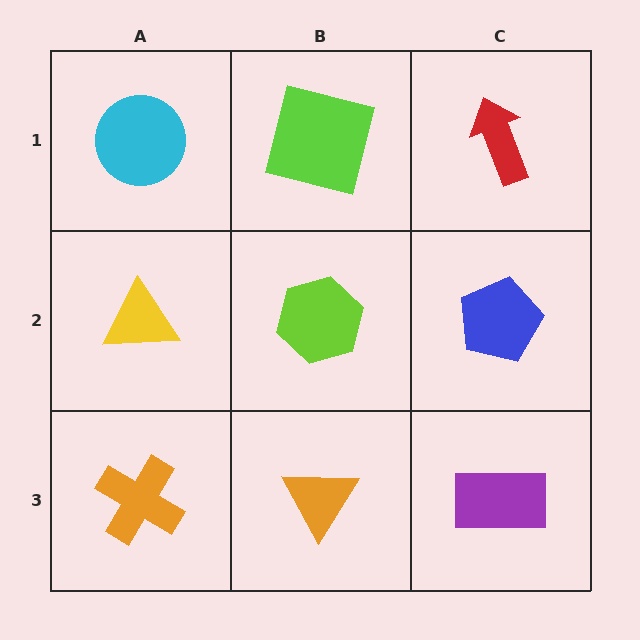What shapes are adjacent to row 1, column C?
A blue pentagon (row 2, column C), a lime square (row 1, column B).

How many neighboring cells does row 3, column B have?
3.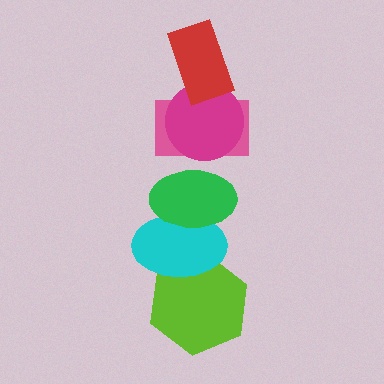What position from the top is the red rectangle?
The red rectangle is 1st from the top.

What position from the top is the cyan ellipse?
The cyan ellipse is 5th from the top.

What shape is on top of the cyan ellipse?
The green ellipse is on top of the cyan ellipse.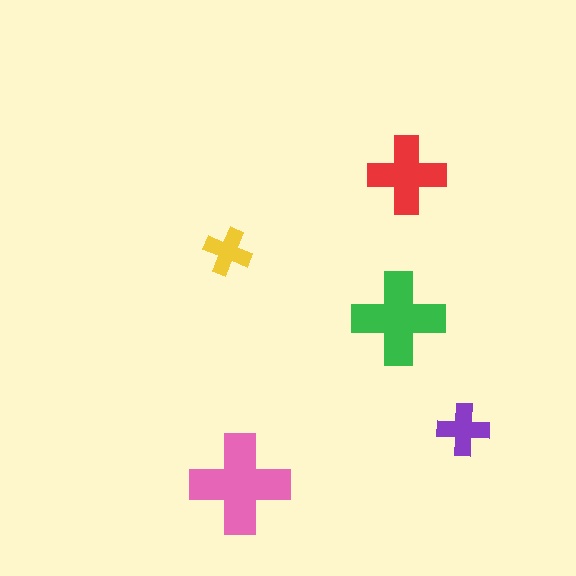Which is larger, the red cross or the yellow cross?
The red one.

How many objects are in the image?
There are 5 objects in the image.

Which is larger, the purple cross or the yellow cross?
The purple one.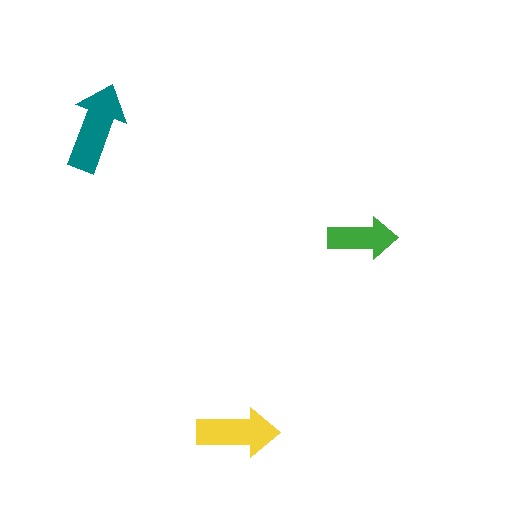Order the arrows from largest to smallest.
the teal one, the yellow one, the green one.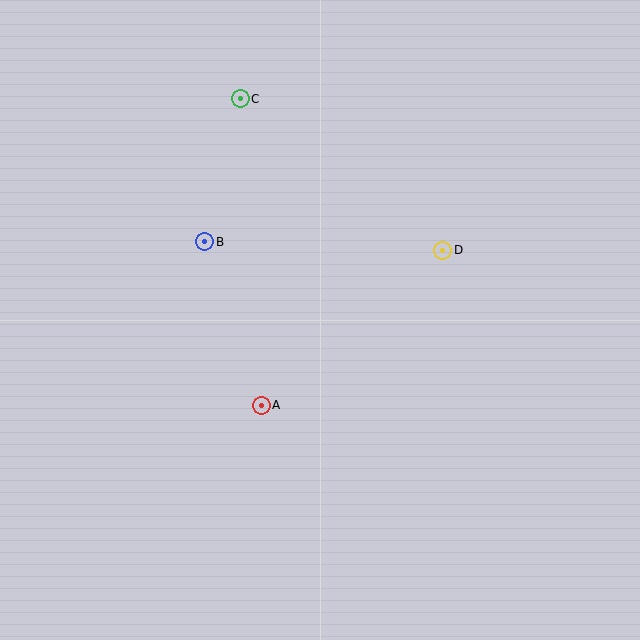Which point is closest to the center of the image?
Point A at (261, 405) is closest to the center.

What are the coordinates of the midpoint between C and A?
The midpoint between C and A is at (251, 252).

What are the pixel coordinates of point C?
Point C is at (240, 99).